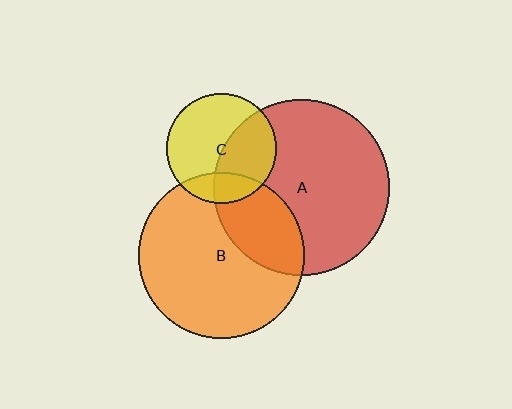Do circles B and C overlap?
Yes.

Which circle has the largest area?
Circle A (red).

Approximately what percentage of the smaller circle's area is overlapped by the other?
Approximately 20%.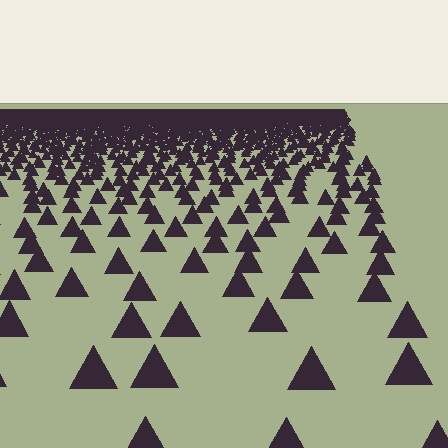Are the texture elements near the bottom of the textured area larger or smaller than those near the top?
Larger. Near the bottom, elements are closer to the viewer and appear at a bigger on-screen size.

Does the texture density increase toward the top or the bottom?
Density increases toward the top.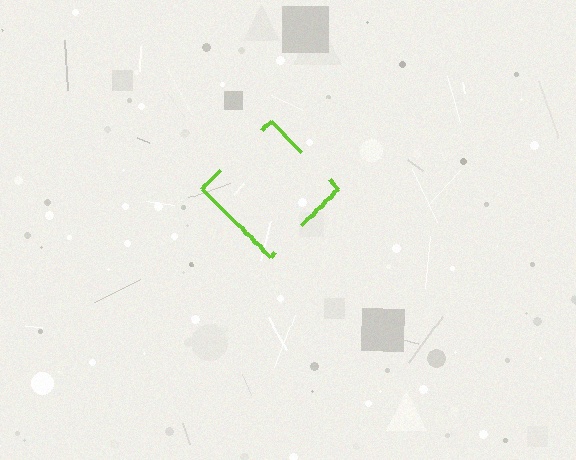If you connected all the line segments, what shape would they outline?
They would outline a diamond.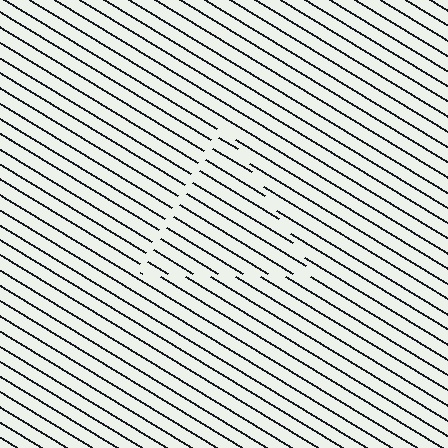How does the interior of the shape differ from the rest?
The interior of the shape contains the same grating, shifted by half a period — the contour is defined by the phase discontinuity where line-ends from the inner and outer gratings abut.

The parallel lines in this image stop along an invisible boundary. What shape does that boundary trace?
An illusory triangle. The interior of the shape contains the same grating, shifted by half a period — the contour is defined by the phase discontinuity where line-ends from the inner and outer gratings abut.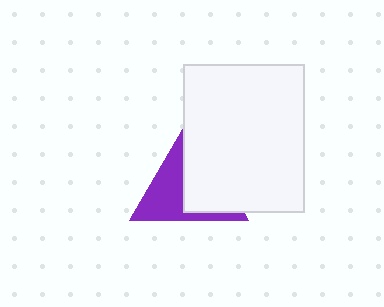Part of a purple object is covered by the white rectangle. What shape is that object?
It is a triangle.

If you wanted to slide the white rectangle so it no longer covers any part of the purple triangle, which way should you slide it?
Slide it right — that is the most direct way to separate the two shapes.